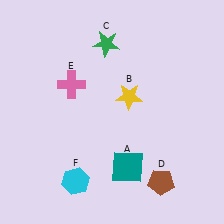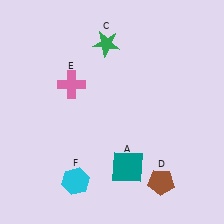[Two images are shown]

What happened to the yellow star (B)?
The yellow star (B) was removed in Image 2. It was in the top-right area of Image 1.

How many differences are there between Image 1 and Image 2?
There is 1 difference between the two images.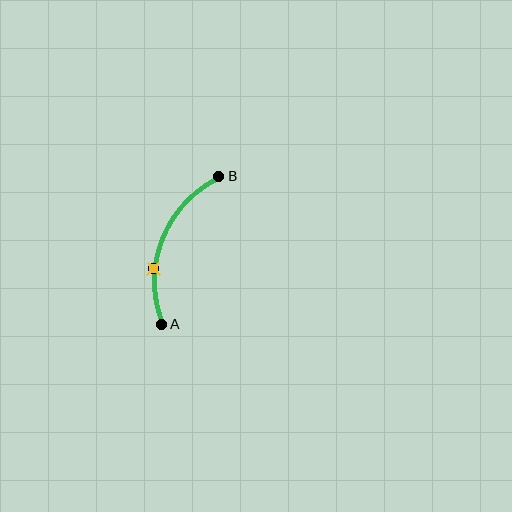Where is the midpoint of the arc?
The arc midpoint is the point on the curve farthest from the straight line joining A and B. It sits to the left of that line.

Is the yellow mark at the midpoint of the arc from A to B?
No. The yellow mark lies on the arc but is closer to endpoint A. The arc midpoint would be at the point on the curve equidistant along the arc from both A and B.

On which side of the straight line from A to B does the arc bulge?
The arc bulges to the left of the straight line connecting A and B.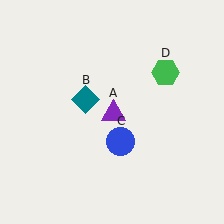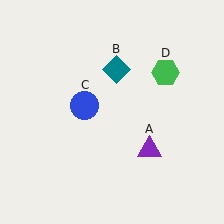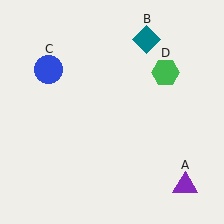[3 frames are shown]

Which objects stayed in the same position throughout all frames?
Green hexagon (object D) remained stationary.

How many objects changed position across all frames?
3 objects changed position: purple triangle (object A), teal diamond (object B), blue circle (object C).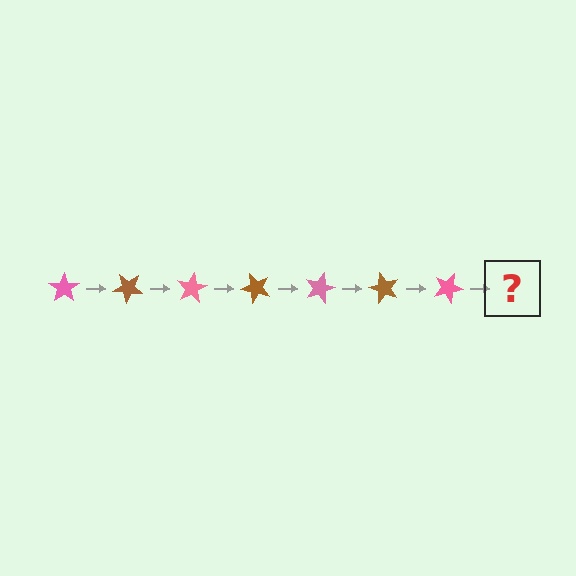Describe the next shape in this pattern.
It should be a brown star, rotated 280 degrees from the start.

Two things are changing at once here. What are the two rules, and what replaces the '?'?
The two rules are that it rotates 40 degrees each step and the color cycles through pink and brown. The '?' should be a brown star, rotated 280 degrees from the start.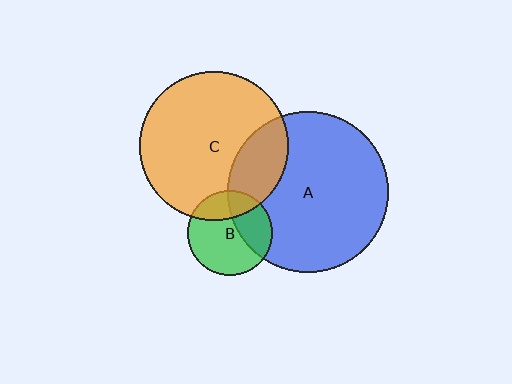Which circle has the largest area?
Circle A (blue).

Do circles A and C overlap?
Yes.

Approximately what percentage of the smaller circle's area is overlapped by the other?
Approximately 20%.